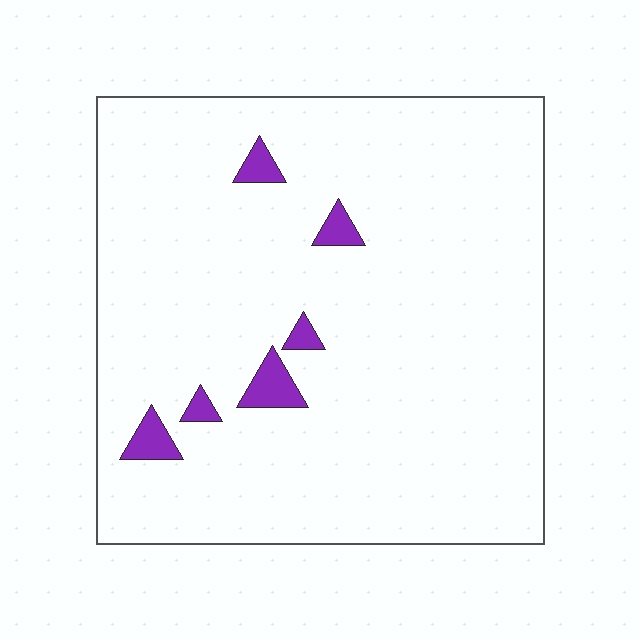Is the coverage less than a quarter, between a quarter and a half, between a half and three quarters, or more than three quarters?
Less than a quarter.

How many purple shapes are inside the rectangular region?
6.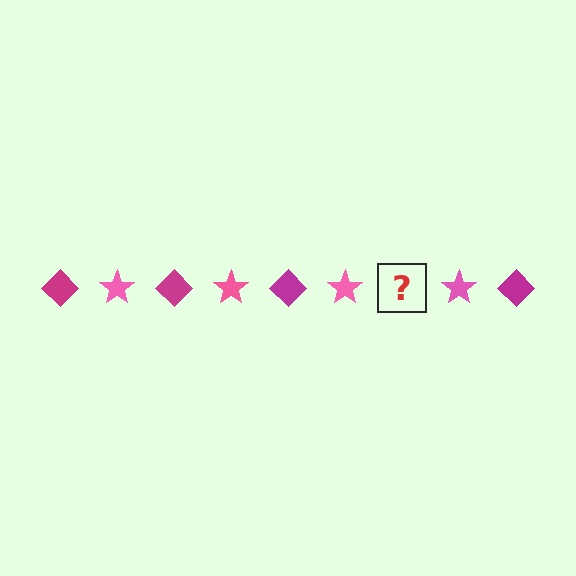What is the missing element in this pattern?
The missing element is a magenta diamond.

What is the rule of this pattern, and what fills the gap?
The rule is that the pattern alternates between magenta diamond and pink star. The gap should be filled with a magenta diamond.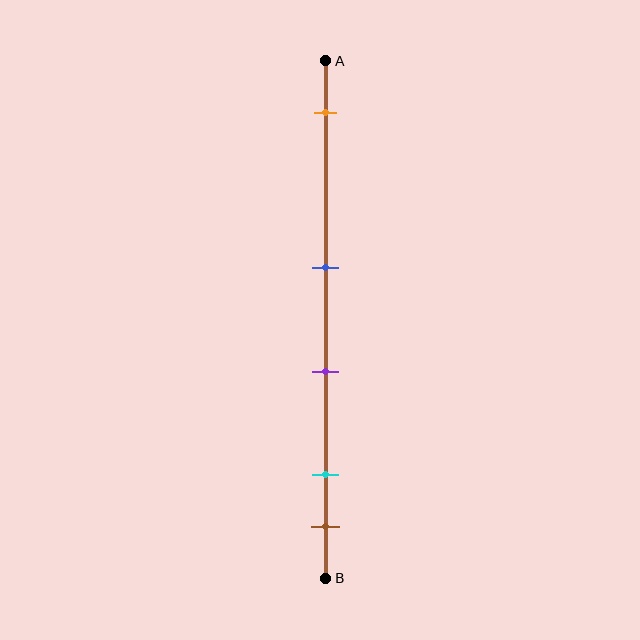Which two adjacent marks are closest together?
The cyan and brown marks are the closest adjacent pair.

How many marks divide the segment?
There are 5 marks dividing the segment.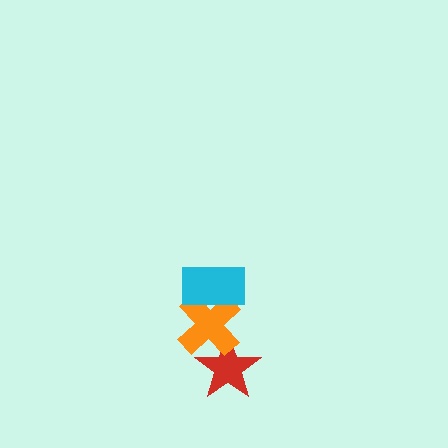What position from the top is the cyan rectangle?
The cyan rectangle is 1st from the top.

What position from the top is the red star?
The red star is 3rd from the top.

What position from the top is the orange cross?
The orange cross is 2nd from the top.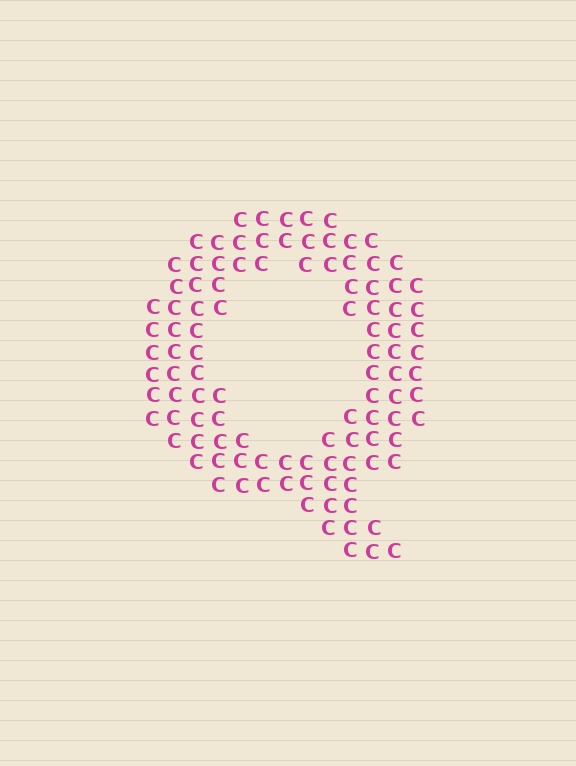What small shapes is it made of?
It is made of small letter C's.